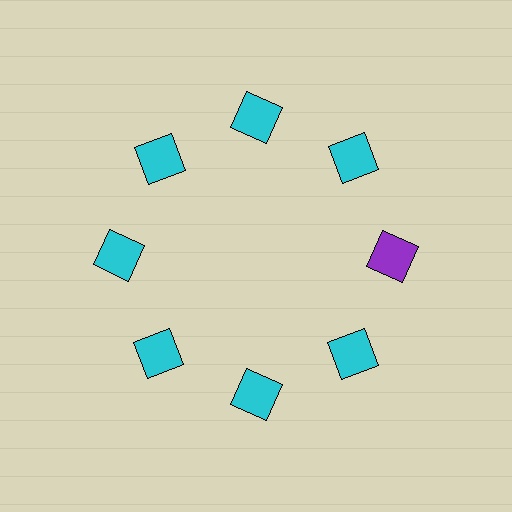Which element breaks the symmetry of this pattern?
The purple square at roughly the 3 o'clock position breaks the symmetry. All other shapes are cyan squares.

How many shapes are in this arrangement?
There are 8 shapes arranged in a ring pattern.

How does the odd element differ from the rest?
It has a different color: purple instead of cyan.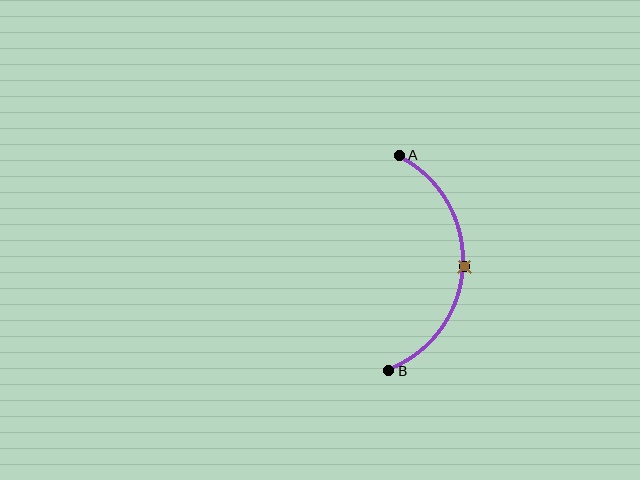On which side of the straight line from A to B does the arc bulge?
The arc bulges to the right of the straight line connecting A and B.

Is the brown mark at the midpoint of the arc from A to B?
Yes. The brown mark lies on the arc at equal arc-length from both A and B — it is the arc midpoint.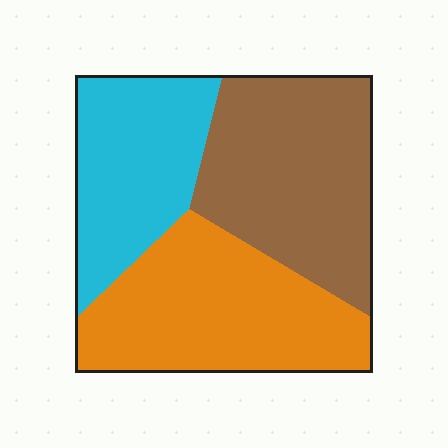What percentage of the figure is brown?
Brown covers roughly 35% of the figure.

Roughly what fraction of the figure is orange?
Orange covers roughly 35% of the figure.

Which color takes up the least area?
Cyan, at roughly 25%.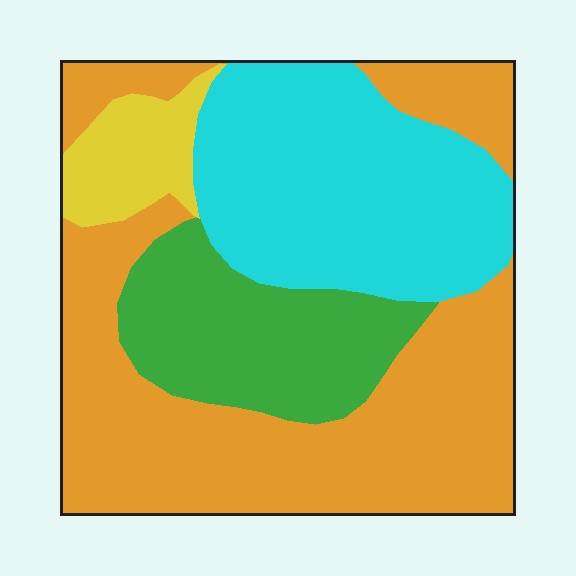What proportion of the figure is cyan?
Cyan covers about 30% of the figure.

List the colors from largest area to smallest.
From largest to smallest: orange, cyan, green, yellow.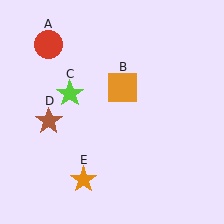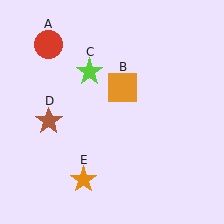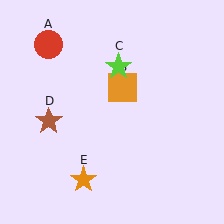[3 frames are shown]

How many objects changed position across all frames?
1 object changed position: lime star (object C).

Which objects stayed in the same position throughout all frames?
Red circle (object A) and orange square (object B) and brown star (object D) and orange star (object E) remained stationary.